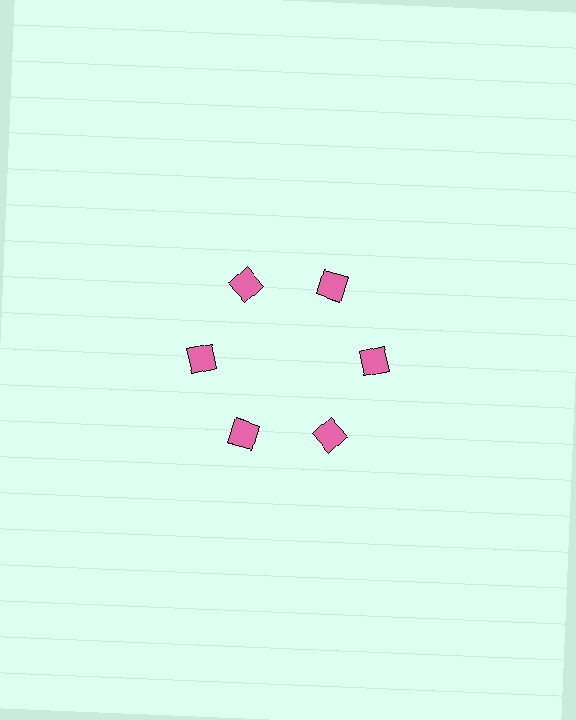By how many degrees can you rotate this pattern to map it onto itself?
The pattern maps onto itself every 60 degrees of rotation.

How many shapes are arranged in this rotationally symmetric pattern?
There are 6 shapes, arranged in 6 groups of 1.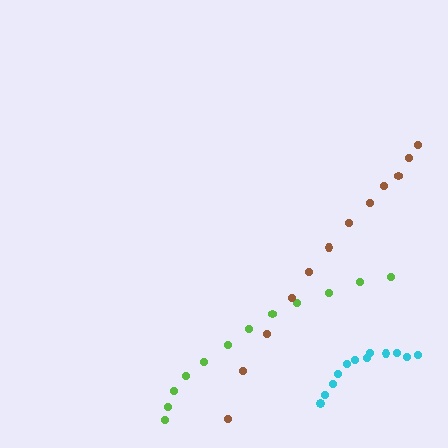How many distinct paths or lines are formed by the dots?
There are 3 distinct paths.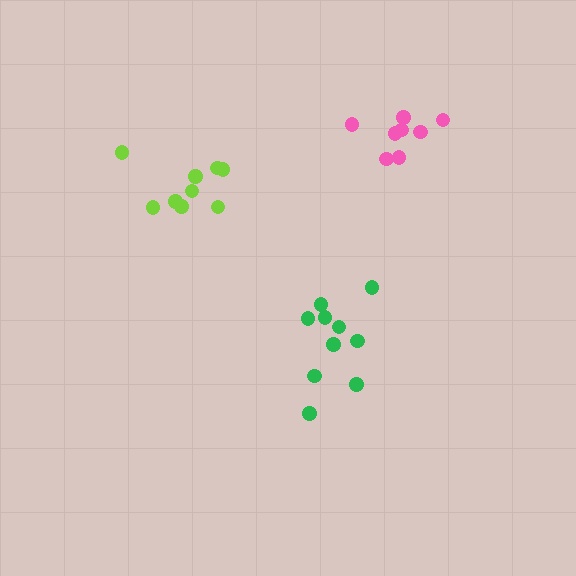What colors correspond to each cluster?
The clusters are colored: green, pink, lime.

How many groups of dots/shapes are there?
There are 3 groups.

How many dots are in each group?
Group 1: 10 dots, Group 2: 8 dots, Group 3: 9 dots (27 total).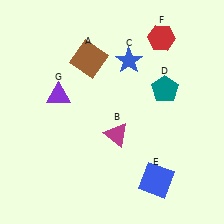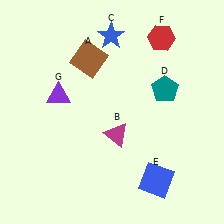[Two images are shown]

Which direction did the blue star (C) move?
The blue star (C) moved up.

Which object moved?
The blue star (C) moved up.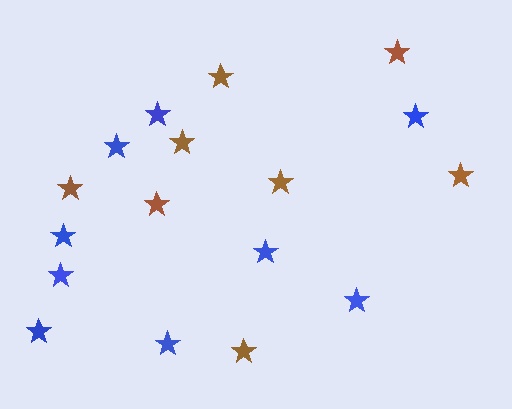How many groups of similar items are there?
There are 2 groups: one group of brown stars (8) and one group of blue stars (9).